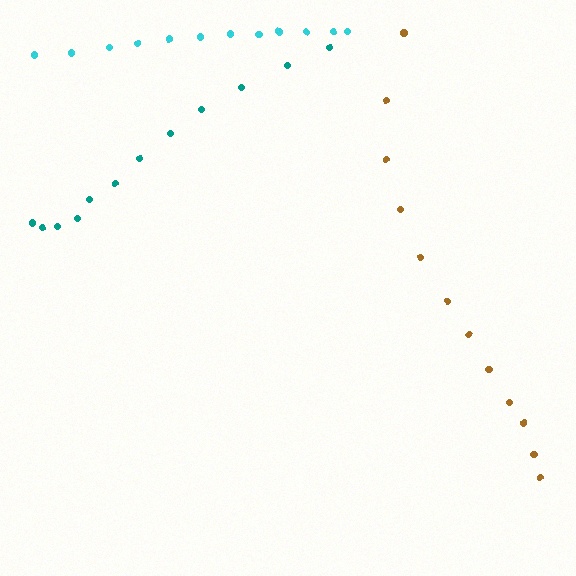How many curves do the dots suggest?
There are 3 distinct paths.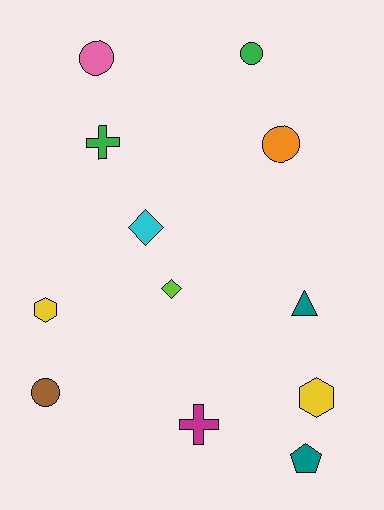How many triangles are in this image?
There is 1 triangle.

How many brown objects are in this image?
There is 1 brown object.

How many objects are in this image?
There are 12 objects.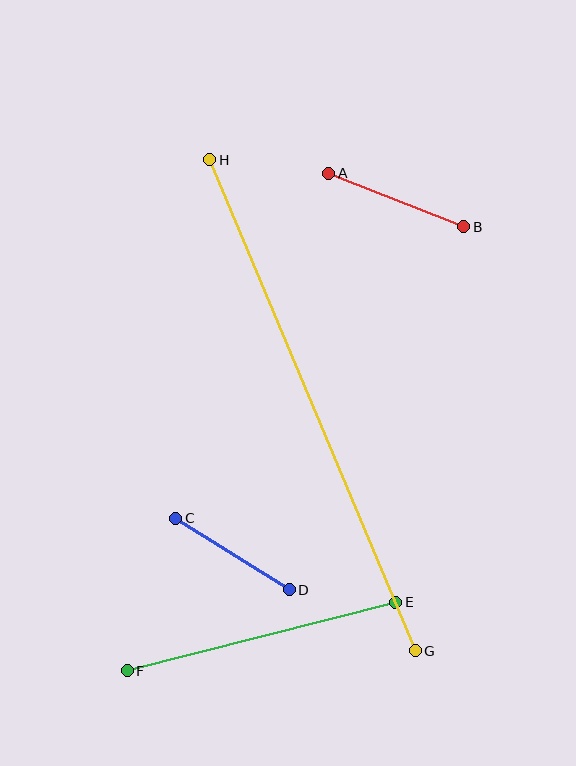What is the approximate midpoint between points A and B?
The midpoint is at approximately (396, 200) pixels.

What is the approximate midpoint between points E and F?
The midpoint is at approximately (261, 637) pixels.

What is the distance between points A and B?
The distance is approximately 145 pixels.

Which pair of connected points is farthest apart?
Points G and H are farthest apart.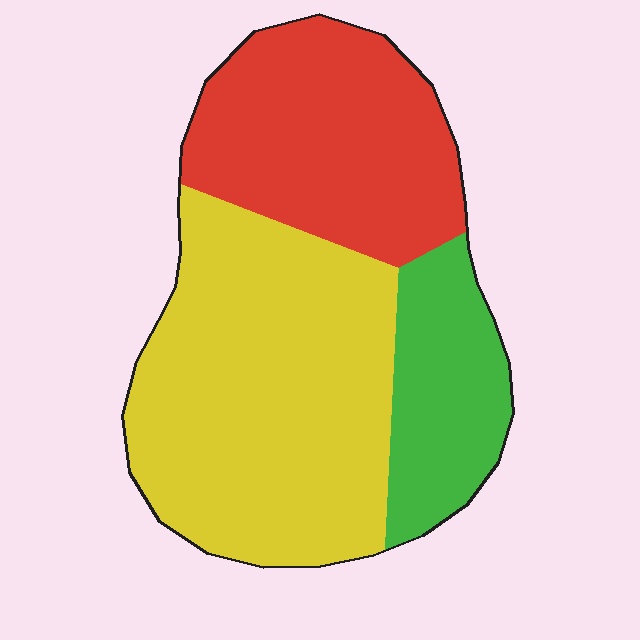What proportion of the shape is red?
Red takes up about one third (1/3) of the shape.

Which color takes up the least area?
Green, at roughly 20%.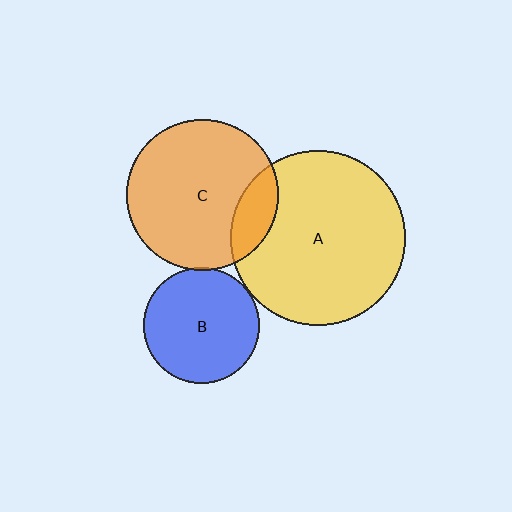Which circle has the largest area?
Circle A (yellow).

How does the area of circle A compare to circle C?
Approximately 1.3 times.